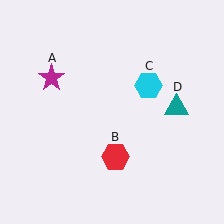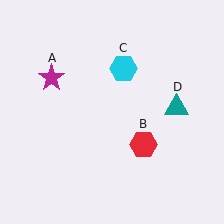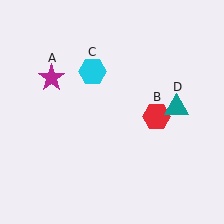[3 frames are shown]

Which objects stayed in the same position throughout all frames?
Magenta star (object A) and teal triangle (object D) remained stationary.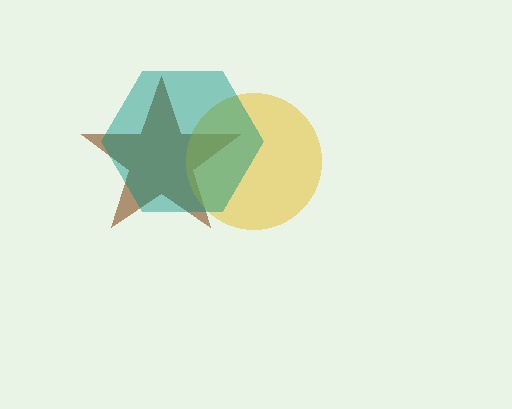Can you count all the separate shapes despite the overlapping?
Yes, there are 3 separate shapes.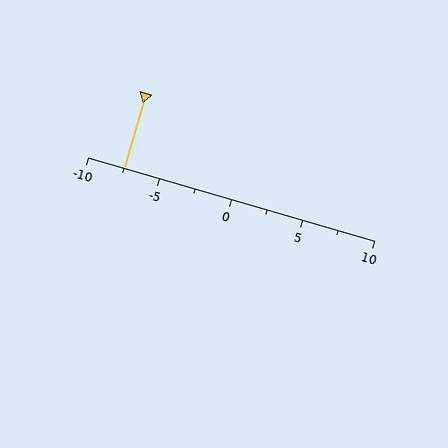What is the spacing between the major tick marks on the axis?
The major ticks are spaced 5 apart.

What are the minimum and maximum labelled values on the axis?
The axis runs from -10 to 10.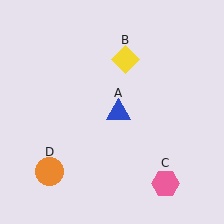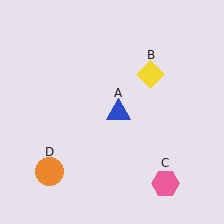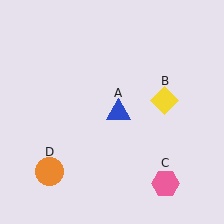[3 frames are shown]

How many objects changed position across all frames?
1 object changed position: yellow diamond (object B).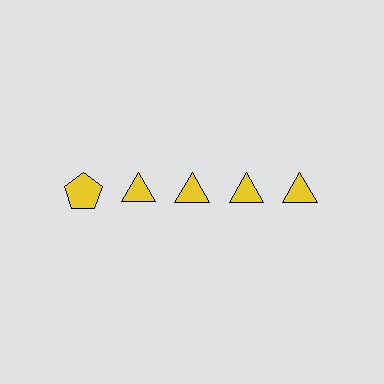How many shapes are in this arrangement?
There are 5 shapes arranged in a grid pattern.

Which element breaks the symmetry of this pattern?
The yellow pentagon in the top row, leftmost column breaks the symmetry. All other shapes are yellow triangles.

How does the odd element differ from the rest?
It has a different shape: pentagon instead of triangle.